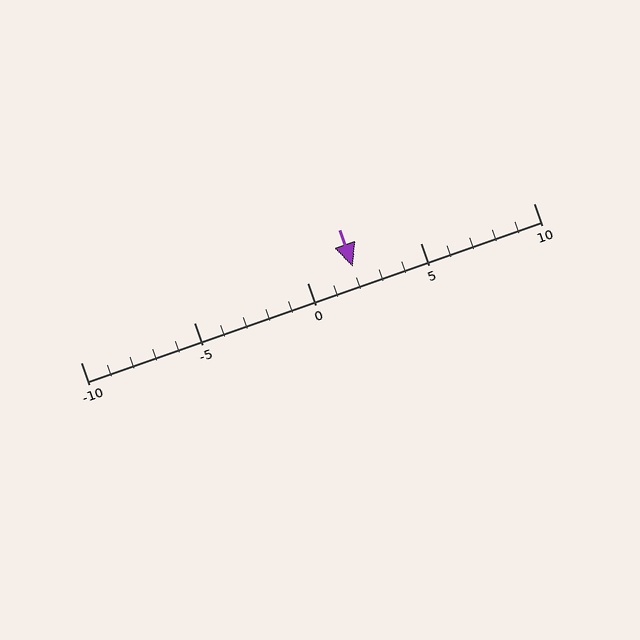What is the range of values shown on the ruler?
The ruler shows values from -10 to 10.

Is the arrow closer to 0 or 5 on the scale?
The arrow is closer to 0.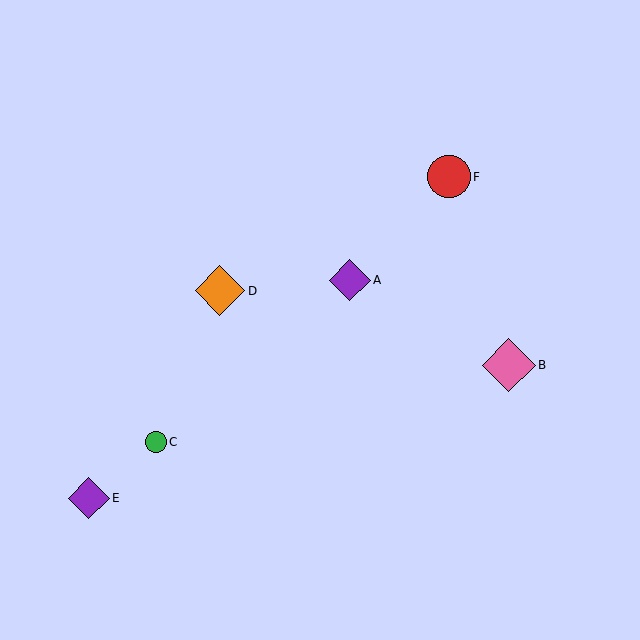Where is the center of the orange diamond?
The center of the orange diamond is at (220, 291).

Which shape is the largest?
The pink diamond (labeled B) is the largest.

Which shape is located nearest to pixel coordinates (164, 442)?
The green circle (labeled C) at (156, 442) is nearest to that location.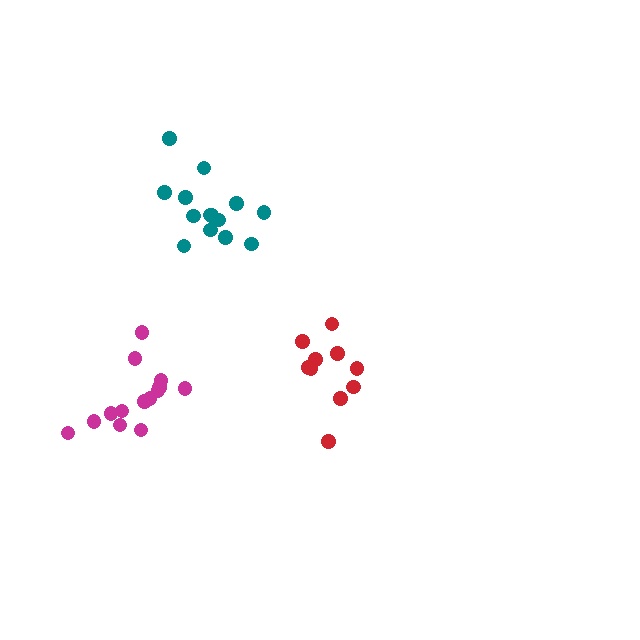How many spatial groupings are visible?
There are 3 spatial groupings.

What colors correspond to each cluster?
The clusters are colored: red, teal, magenta.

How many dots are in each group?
Group 1: 10 dots, Group 2: 14 dots, Group 3: 14 dots (38 total).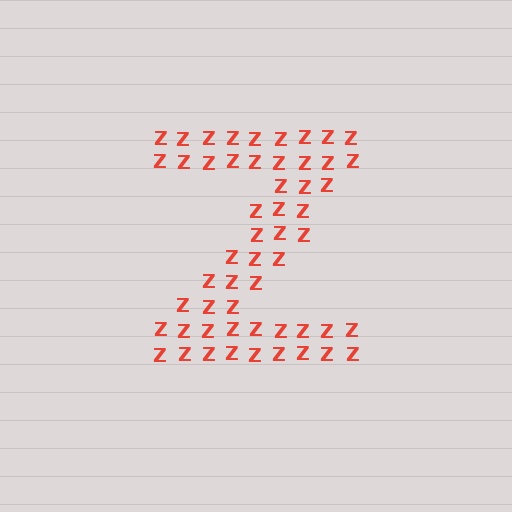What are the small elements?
The small elements are letter Z's.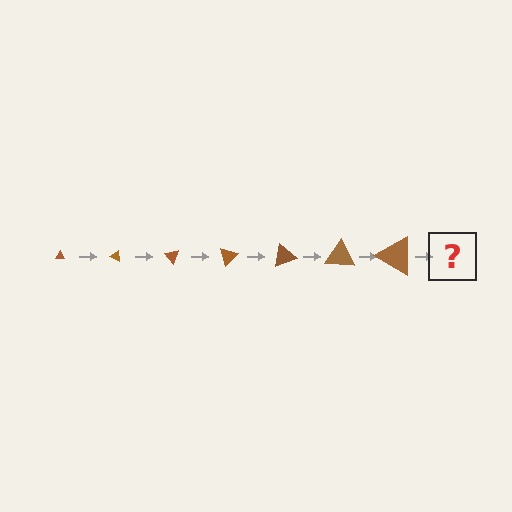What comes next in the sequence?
The next element should be a triangle, larger than the previous one and rotated 175 degrees from the start.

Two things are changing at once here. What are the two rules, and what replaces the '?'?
The two rules are that the triangle grows larger each step and it rotates 25 degrees each step. The '?' should be a triangle, larger than the previous one and rotated 175 degrees from the start.